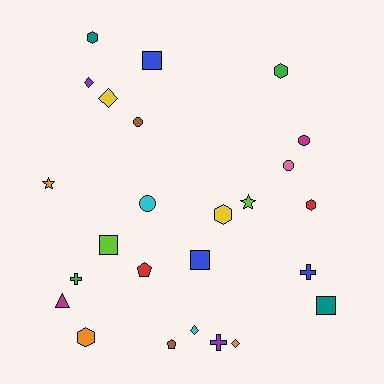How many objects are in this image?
There are 25 objects.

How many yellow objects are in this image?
There are 2 yellow objects.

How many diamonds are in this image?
There are 4 diamonds.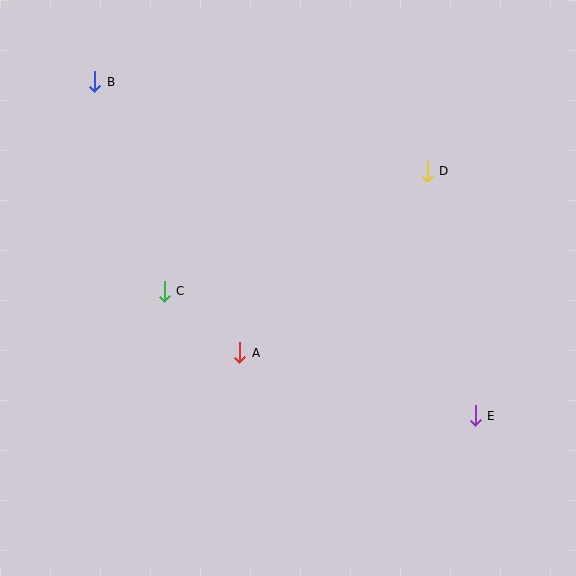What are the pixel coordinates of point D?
Point D is at (427, 171).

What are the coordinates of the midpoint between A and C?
The midpoint between A and C is at (202, 322).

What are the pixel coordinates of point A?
Point A is at (240, 353).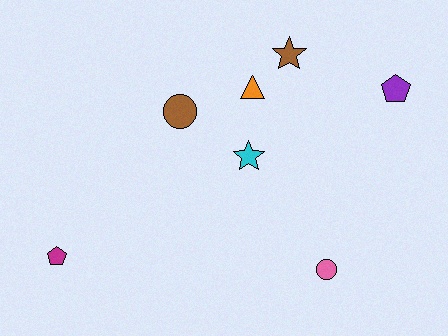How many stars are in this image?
There are 2 stars.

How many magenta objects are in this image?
There is 1 magenta object.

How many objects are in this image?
There are 7 objects.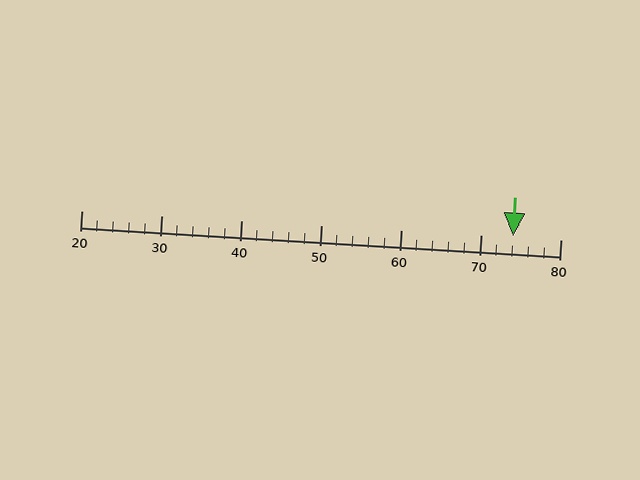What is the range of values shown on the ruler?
The ruler shows values from 20 to 80.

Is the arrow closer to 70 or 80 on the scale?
The arrow is closer to 70.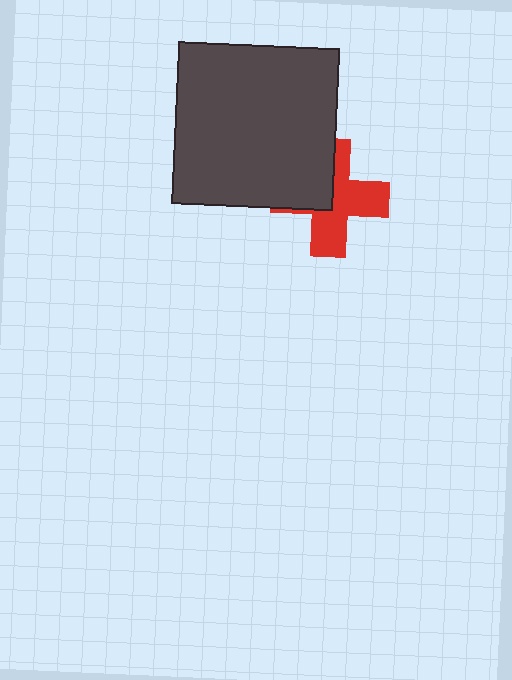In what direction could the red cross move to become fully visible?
The red cross could move toward the lower-right. That would shift it out from behind the dark gray square entirely.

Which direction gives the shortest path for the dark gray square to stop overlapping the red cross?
Moving toward the upper-left gives the shortest separation.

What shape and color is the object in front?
The object in front is a dark gray square.